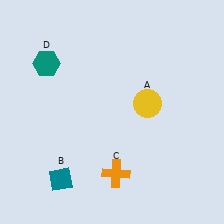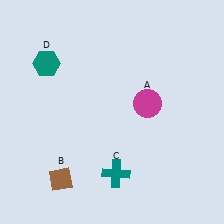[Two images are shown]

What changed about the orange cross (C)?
In Image 1, C is orange. In Image 2, it changed to teal.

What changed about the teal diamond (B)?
In Image 1, B is teal. In Image 2, it changed to brown.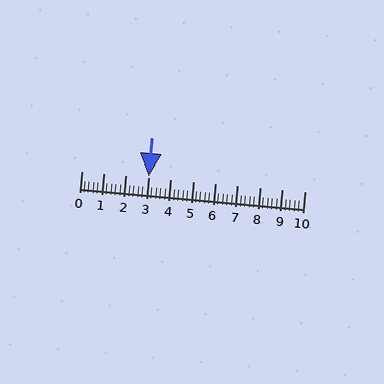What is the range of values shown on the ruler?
The ruler shows values from 0 to 10.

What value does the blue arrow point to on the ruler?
The blue arrow points to approximately 3.0.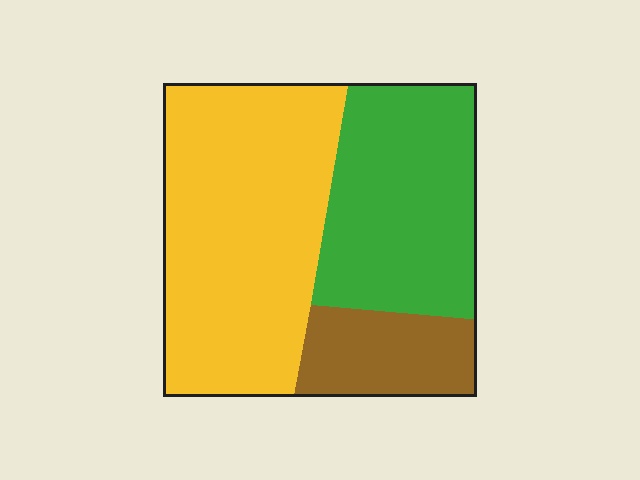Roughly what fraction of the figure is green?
Green takes up between a third and a half of the figure.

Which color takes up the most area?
Yellow, at roughly 50%.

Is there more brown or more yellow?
Yellow.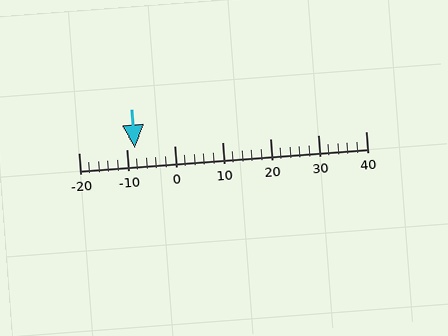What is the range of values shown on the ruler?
The ruler shows values from -20 to 40.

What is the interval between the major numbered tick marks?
The major tick marks are spaced 10 units apart.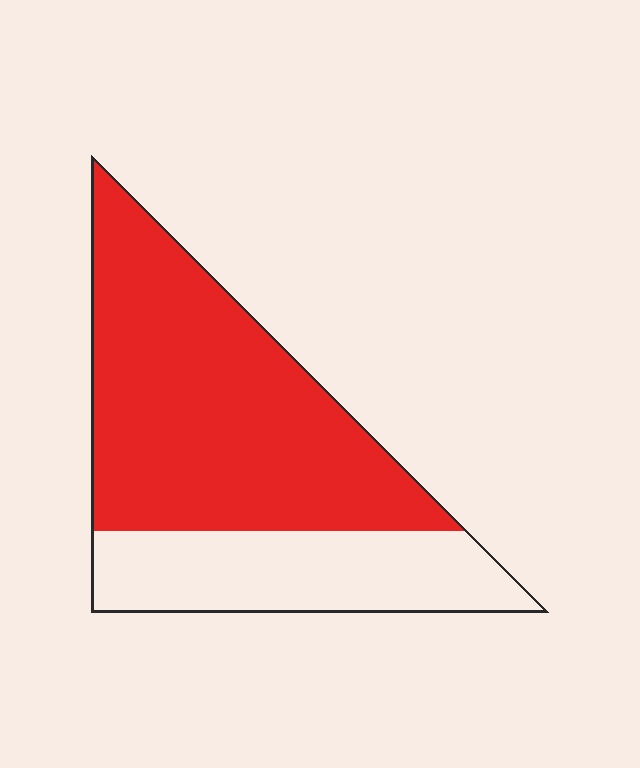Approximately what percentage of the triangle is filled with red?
Approximately 65%.